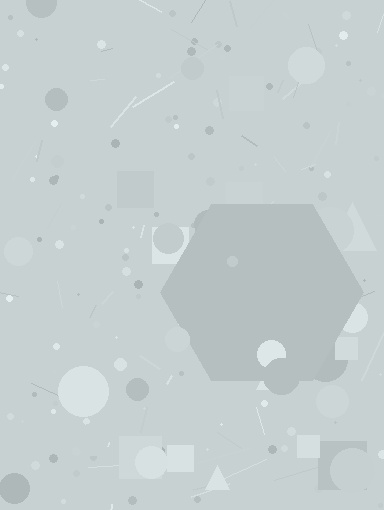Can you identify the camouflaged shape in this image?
The camouflaged shape is a hexagon.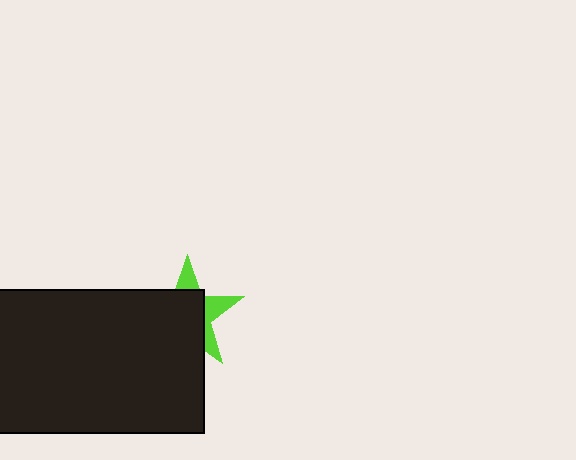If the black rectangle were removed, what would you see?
You would see the complete lime star.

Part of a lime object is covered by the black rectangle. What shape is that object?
It is a star.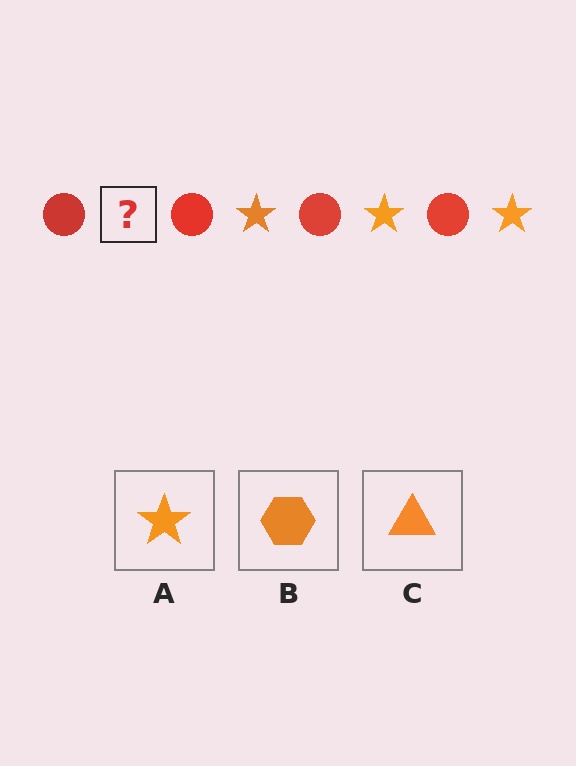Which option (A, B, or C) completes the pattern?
A.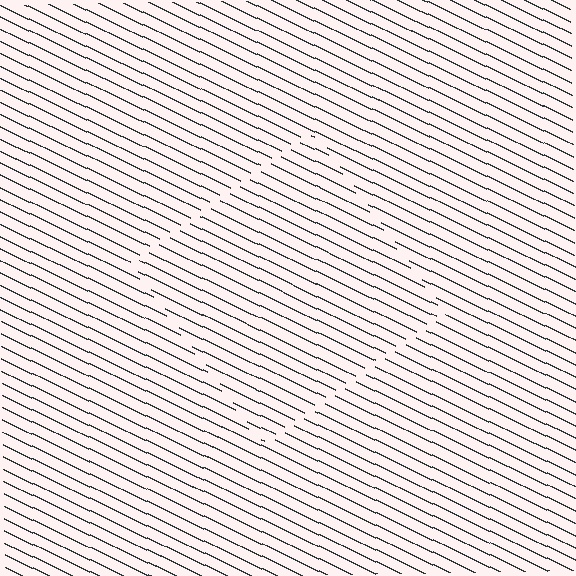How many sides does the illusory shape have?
4 sides — the line-ends trace a square.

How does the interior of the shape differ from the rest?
The interior of the shape contains the same grating, shifted by half a period — the contour is defined by the phase discontinuity where line-ends from the inner and outer gratings abut.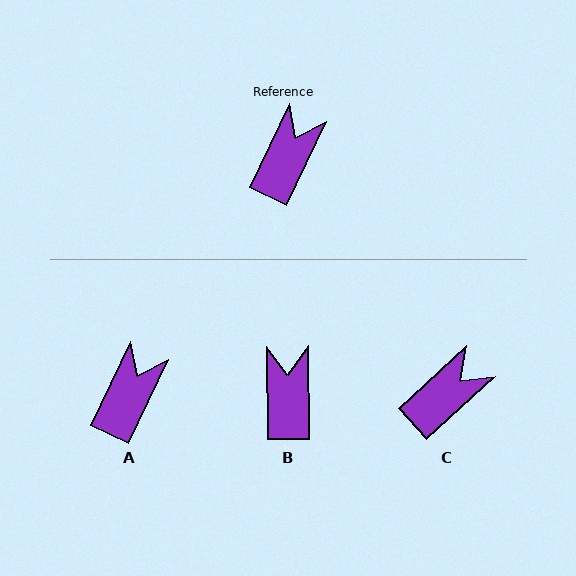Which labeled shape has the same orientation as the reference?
A.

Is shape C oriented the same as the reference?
No, it is off by about 22 degrees.